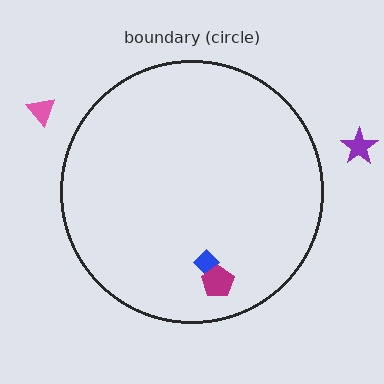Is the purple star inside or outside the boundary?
Outside.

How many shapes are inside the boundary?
2 inside, 2 outside.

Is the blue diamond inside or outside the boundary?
Inside.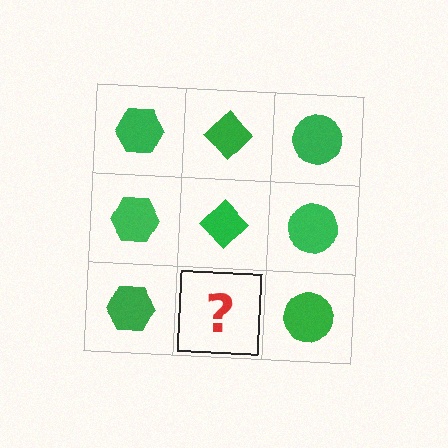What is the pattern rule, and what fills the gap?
The rule is that each column has a consistent shape. The gap should be filled with a green diamond.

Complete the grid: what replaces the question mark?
The question mark should be replaced with a green diamond.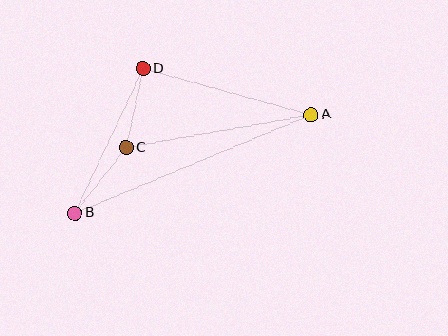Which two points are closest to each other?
Points C and D are closest to each other.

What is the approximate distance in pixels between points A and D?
The distance between A and D is approximately 174 pixels.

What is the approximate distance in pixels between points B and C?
The distance between B and C is approximately 83 pixels.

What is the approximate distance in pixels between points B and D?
The distance between B and D is approximately 160 pixels.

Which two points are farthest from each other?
Points A and B are farthest from each other.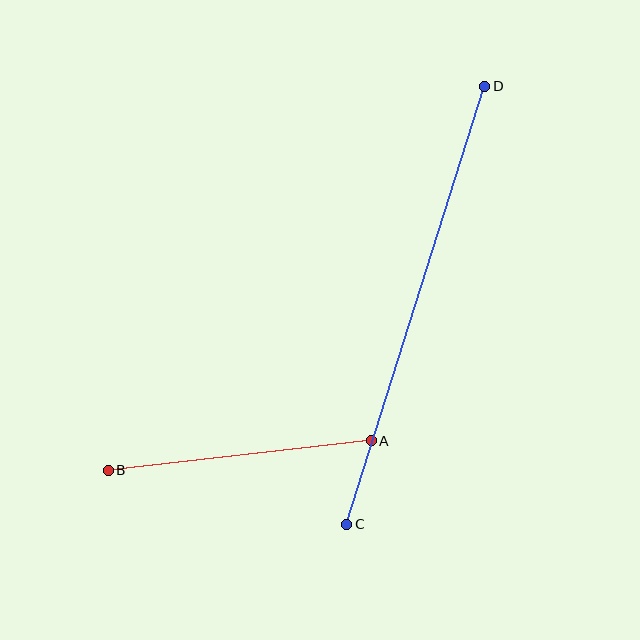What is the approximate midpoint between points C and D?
The midpoint is at approximately (416, 305) pixels.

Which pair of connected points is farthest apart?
Points C and D are farthest apart.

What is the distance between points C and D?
The distance is approximately 459 pixels.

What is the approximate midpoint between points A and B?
The midpoint is at approximately (240, 456) pixels.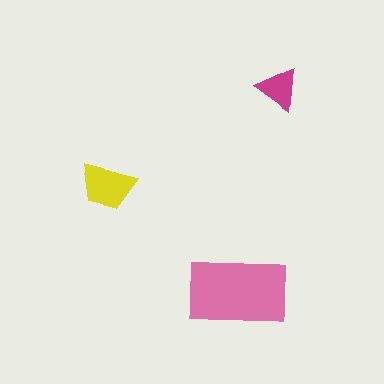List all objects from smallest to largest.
The magenta triangle, the yellow trapezoid, the pink rectangle.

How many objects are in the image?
There are 3 objects in the image.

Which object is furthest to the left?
The yellow trapezoid is leftmost.